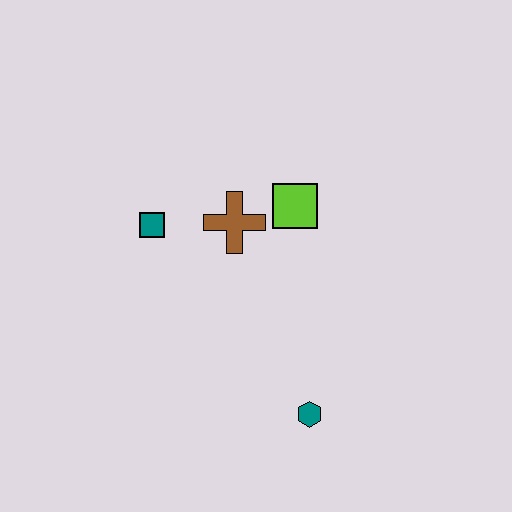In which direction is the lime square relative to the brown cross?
The lime square is to the right of the brown cross.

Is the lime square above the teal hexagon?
Yes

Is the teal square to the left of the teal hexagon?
Yes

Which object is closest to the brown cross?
The lime square is closest to the brown cross.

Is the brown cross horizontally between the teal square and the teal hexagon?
Yes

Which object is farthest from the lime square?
The teal hexagon is farthest from the lime square.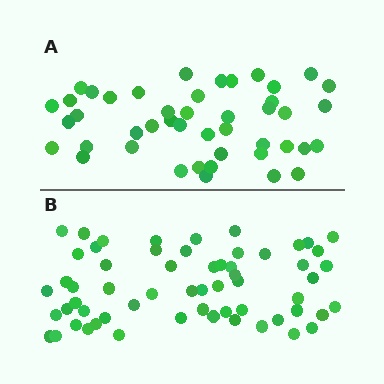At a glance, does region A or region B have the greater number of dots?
Region B (the bottom region) has more dots.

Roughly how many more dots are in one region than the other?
Region B has approximately 15 more dots than region A.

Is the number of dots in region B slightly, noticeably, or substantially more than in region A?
Region B has noticeably more, but not dramatically so. The ratio is roughly 1.3 to 1.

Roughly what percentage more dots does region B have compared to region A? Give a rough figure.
About 35% more.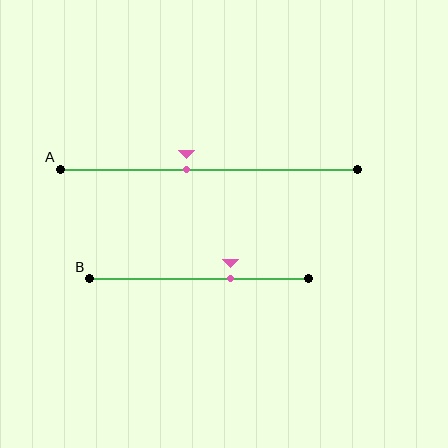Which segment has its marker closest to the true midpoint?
Segment A has its marker closest to the true midpoint.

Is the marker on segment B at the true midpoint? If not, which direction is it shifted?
No, the marker on segment B is shifted to the right by about 14% of the segment length.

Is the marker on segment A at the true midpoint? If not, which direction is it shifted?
No, the marker on segment A is shifted to the left by about 7% of the segment length.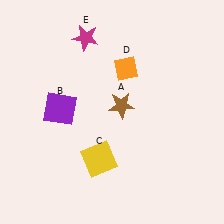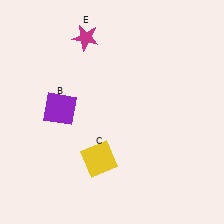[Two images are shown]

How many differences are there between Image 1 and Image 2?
There are 2 differences between the two images.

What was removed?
The orange diamond (D), the brown star (A) were removed in Image 2.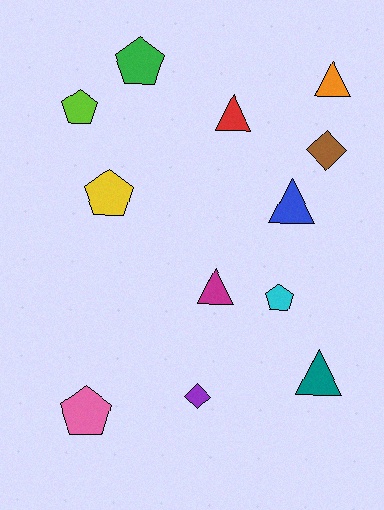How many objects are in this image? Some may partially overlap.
There are 12 objects.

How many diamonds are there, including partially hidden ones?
There are 2 diamonds.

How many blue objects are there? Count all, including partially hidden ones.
There is 1 blue object.